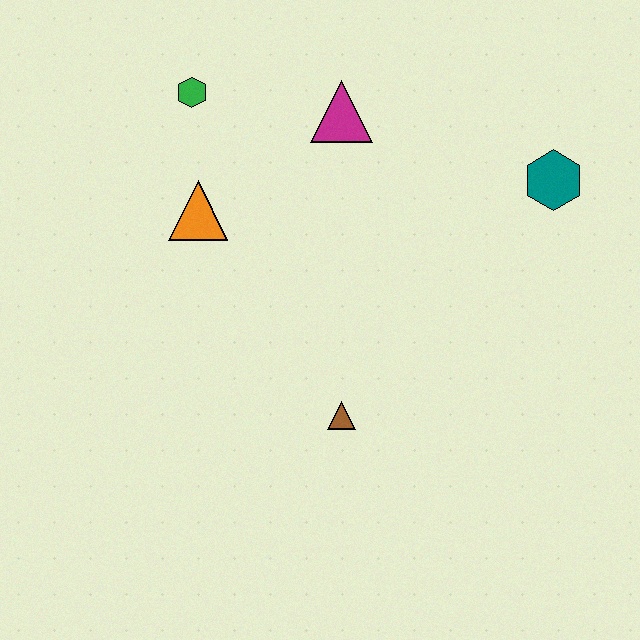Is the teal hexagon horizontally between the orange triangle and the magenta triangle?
No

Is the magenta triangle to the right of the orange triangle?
Yes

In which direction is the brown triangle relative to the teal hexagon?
The brown triangle is below the teal hexagon.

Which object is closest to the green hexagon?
The orange triangle is closest to the green hexagon.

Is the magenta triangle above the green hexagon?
No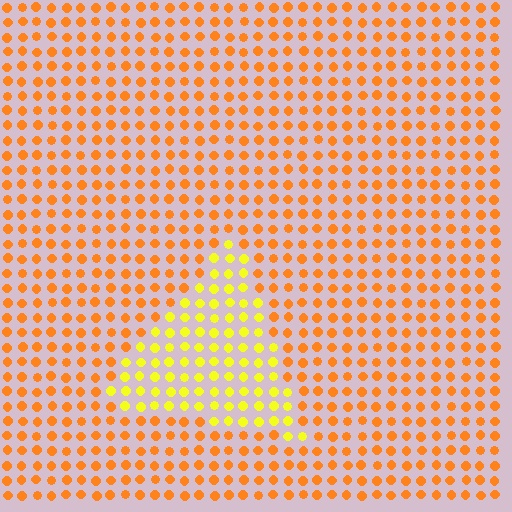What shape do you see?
I see a triangle.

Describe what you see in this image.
The image is filled with small orange elements in a uniform arrangement. A triangle-shaped region is visible where the elements are tinted to a slightly different hue, forming a subtle color boundary.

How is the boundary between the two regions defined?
The boundary is defined purely by a slight shift in hue (about 35 degrees). Spacing, size, and orientation are identical on both sides.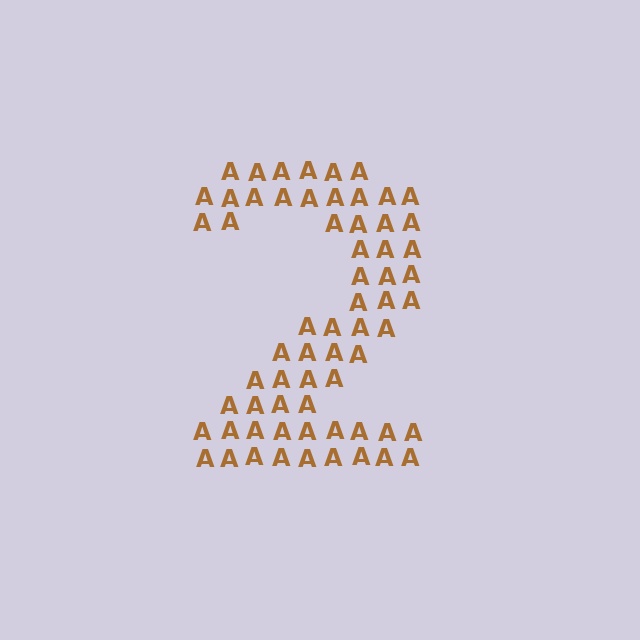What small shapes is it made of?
It is made of small letter A's.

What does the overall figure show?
The overall figure shows the digit 2.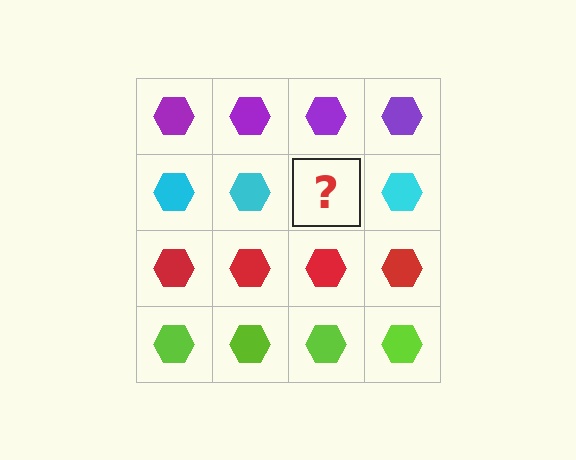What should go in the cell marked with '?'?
The missing cell should contain a cyan hexagon.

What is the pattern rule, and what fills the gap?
The rule is that each row has a consistent color. The gap should be filled with a cyan hexagon.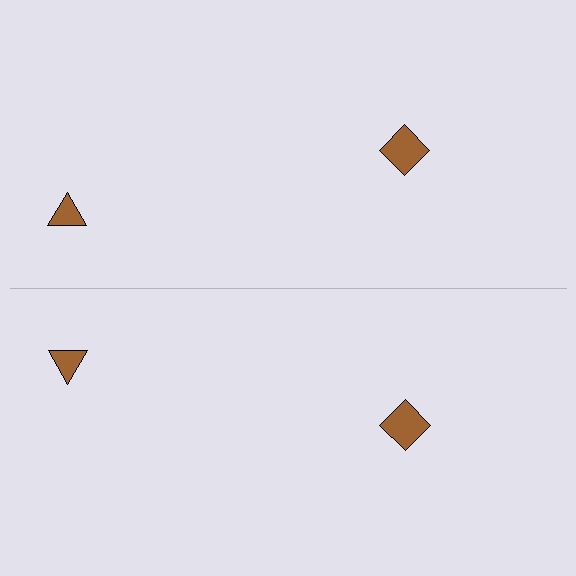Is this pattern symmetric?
Yes, this pattern has bilateral (reflection) symmetry.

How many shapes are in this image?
There are 4 shapes in this image.